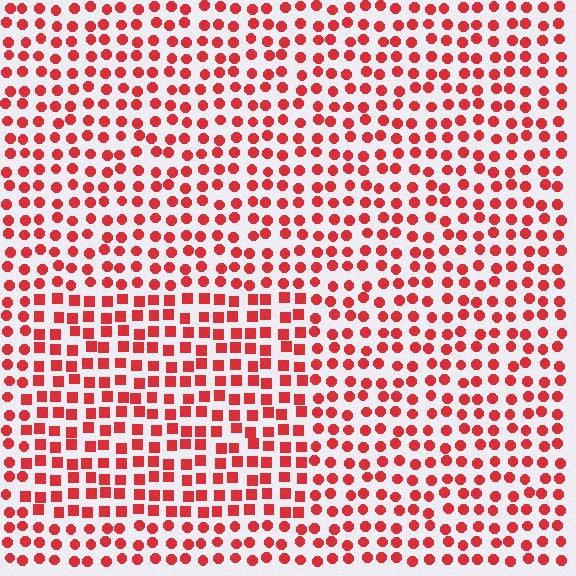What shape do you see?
I see a rectangle.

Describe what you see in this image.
The image is filled with small red elements arranged in a uniform grid. A rectangle-shaped region contains squares, while the surrounding area contains circles. The boundary is defined purely by the change in element shape.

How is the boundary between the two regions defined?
The boundary is defined by a change in element shape: squares inside vs. circles outside. All elements share the same color and spacing.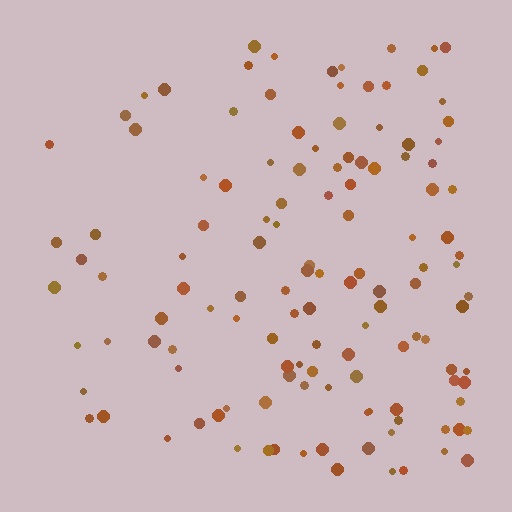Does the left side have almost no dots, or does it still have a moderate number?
Still a moderate number, just noticeably fewer than the right.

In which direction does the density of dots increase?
From left to right, with the right side densest.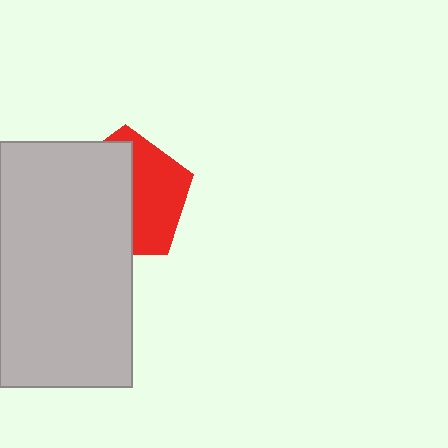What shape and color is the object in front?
The object in front is a light gray rectangle.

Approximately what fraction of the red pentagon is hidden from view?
Roughly 56% of the red pentagon is hidden behind the light gray rectangle.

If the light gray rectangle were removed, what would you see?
You would see the complete red pentagon.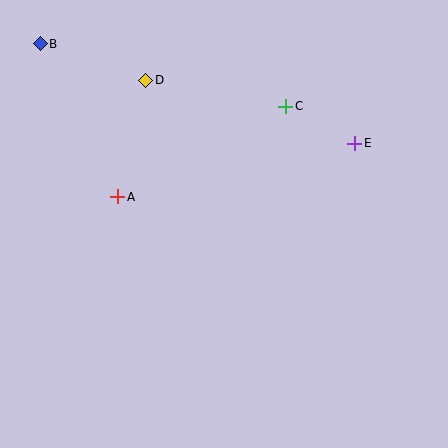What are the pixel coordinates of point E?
Point E is at (355, 143).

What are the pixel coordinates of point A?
Point A is at (118, 197).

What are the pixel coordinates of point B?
Point B is at (40, 44).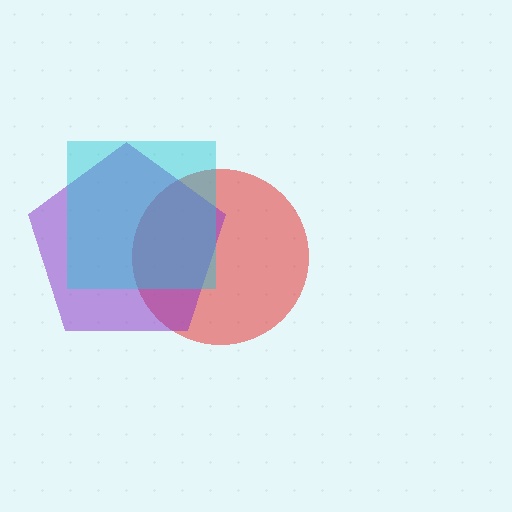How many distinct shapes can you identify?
There are 3 distinct shapes: a red circle, a purple pentagon, a cyan square.